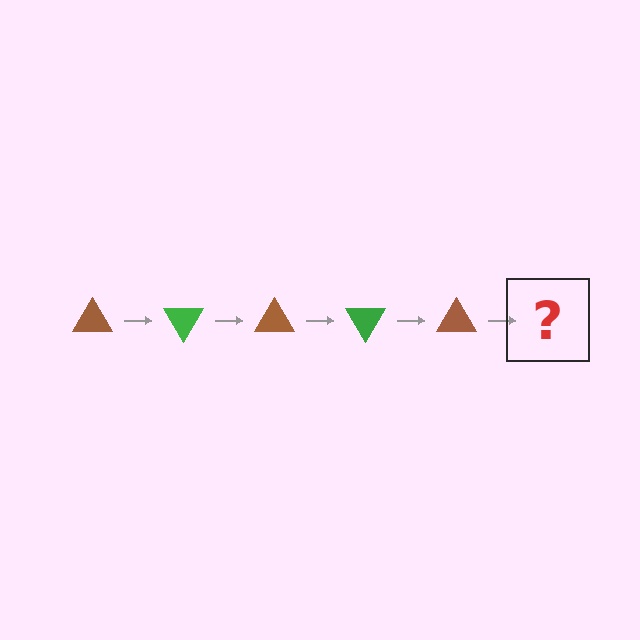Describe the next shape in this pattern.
It should be a green triangle, rotated 300 degrees from the start.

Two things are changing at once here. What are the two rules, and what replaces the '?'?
The two rules are that it rotates 60 degrees each step and the color cycles through brown and green. The '?' should be a green triangle, rotated 300 degrees from the start.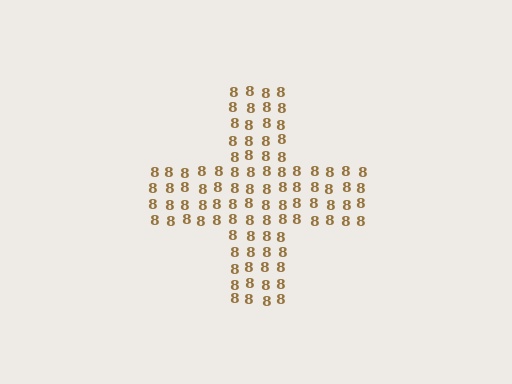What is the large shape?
The large shape is a cross.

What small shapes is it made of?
It is made of small digit 8's.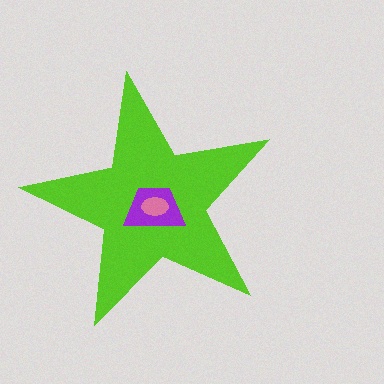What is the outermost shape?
The lime star.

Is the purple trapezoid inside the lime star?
Yes.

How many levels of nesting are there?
3.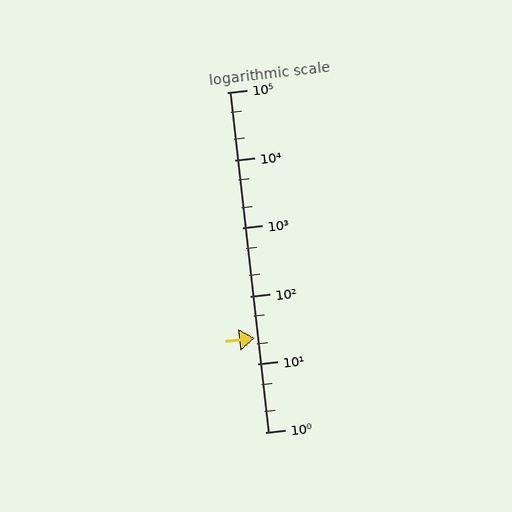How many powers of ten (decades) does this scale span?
The scale spans 5 decades, from 1 to 100000.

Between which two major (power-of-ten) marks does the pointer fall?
The pointer is between 10 and 100.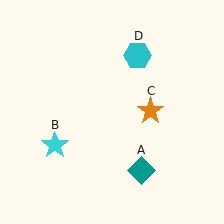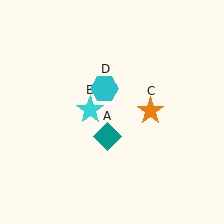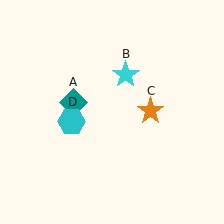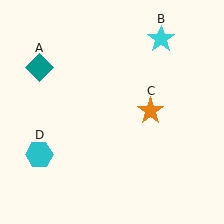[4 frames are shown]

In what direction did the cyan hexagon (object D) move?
The cyan hexagon (object D) moved down and to the left.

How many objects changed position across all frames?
3 objects changed position: teal diamond (object A), cyan star (object B), cyan hexagon (object D).